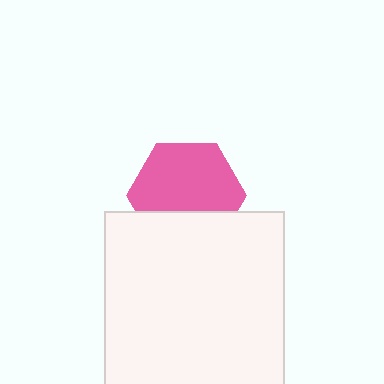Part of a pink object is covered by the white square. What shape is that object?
It is a hexagon.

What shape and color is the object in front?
The object in front is a white square.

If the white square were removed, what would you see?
You would see the complete pink hexagon.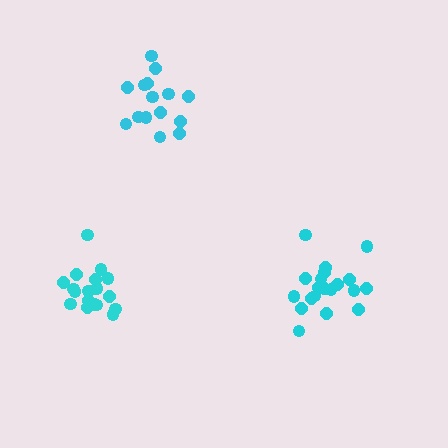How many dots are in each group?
Group 1: 20 dots, Group 2: 15 dots, Group 3: 19 dots (54 total).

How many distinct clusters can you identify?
There are 3 distinct clusters.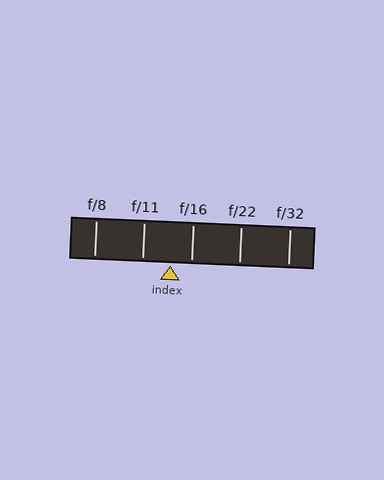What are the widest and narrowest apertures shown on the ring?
The widest aperture shown is f/8 and the narrowest is f/32.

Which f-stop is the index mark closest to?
The index mark is closest to f/16.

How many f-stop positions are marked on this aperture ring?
There are 5 f-stop positions marked.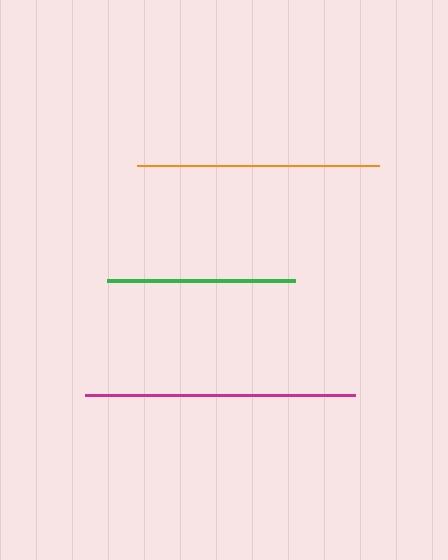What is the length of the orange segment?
The orange segment is approximately 242 pixels long.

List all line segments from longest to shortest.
From longest to shortest: magenta, orange, green.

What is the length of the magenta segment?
The magenta segment is approximately 270 pixels long.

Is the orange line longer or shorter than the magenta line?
The magenta line is longer than the orange line.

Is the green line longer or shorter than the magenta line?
The magenta line is longer than the green line.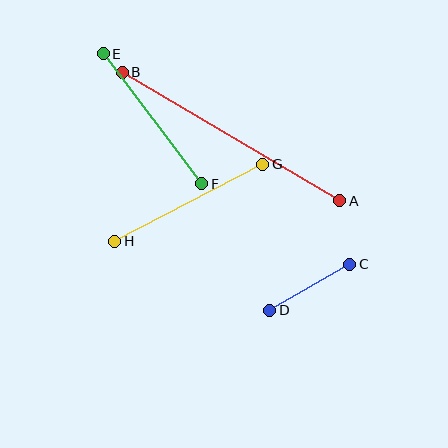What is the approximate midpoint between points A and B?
The midpoint is at approximately (231, 137) pixels.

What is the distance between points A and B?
The distance is approximately 252 pixels.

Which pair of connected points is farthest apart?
Points A and B are farthest apart.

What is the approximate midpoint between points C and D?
The midpoint is at approximately (310, 287) pixels.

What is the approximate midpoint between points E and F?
The midpoint is at approximately (153, 119) pixels.